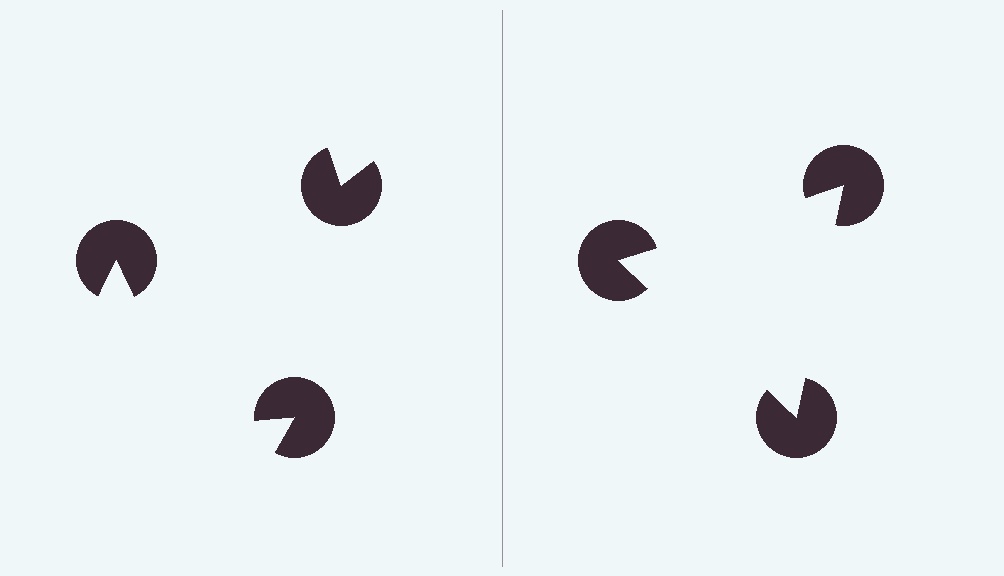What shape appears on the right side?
An illusory triangle.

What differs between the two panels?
The pac-man discs are positioned identically on both sides; only the wedge orientations differ. On the right they align to a triangle; on the left they are misaligned.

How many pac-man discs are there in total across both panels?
6 — 3 on each side.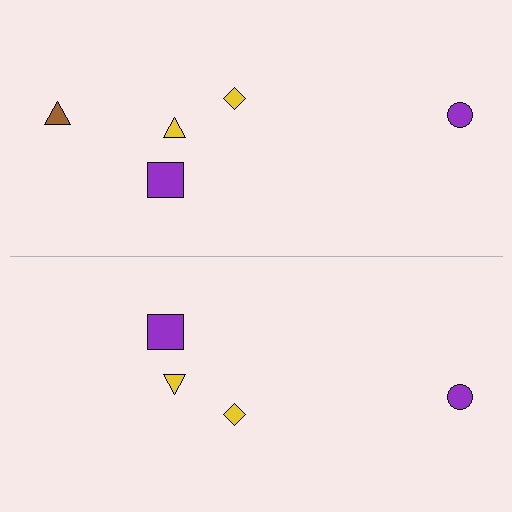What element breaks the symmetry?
A brown triangle is missing from the bottom side.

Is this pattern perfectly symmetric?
No, the pattern is not perfectly symmetric. A brown triangle is missing from the bottom side.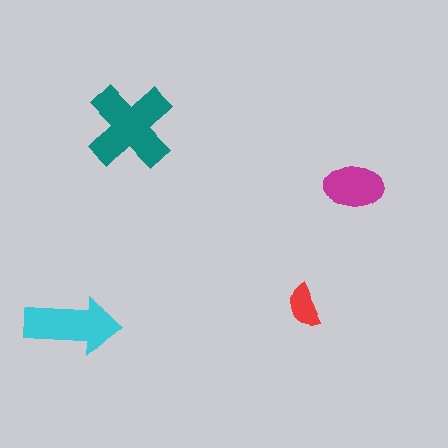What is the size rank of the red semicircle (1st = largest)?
4th.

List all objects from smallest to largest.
The red semicircle, the magenta ellipse, the cyan arrow, the teal cross.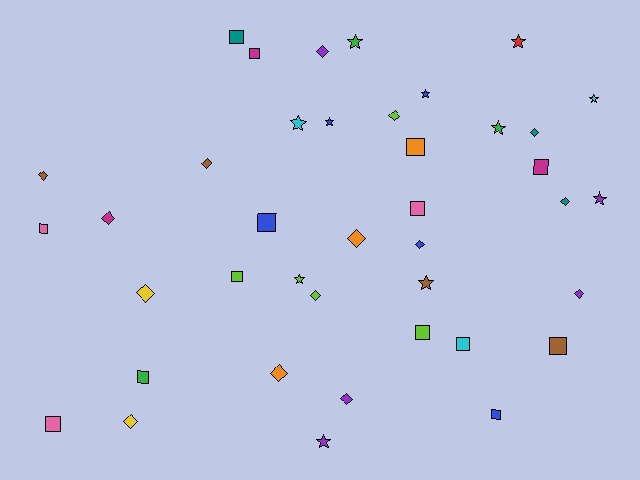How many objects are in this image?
There are 40 objects.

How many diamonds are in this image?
There are 15 diamonds.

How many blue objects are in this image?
There are 5 blue objects.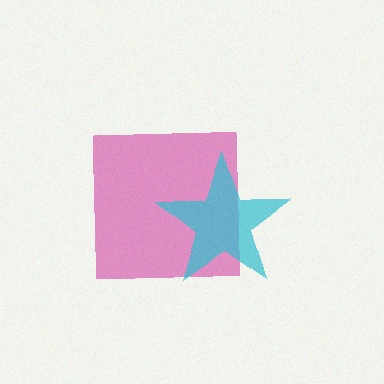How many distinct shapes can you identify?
There are 2 distinct shapes: a magenta square, a cyan star.